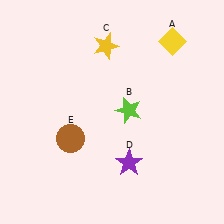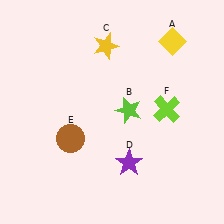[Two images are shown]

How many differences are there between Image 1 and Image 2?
There is 1 difference between the two images.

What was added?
A lime cross (F) was added in Image 2.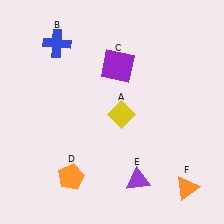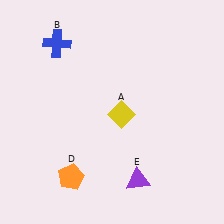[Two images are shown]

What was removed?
The orange triangle (F), the purple square (C) were removed in Image 2.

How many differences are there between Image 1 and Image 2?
There are 2 differences between the two images.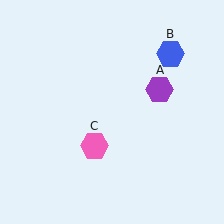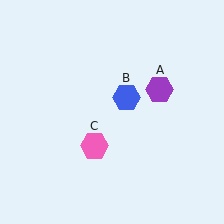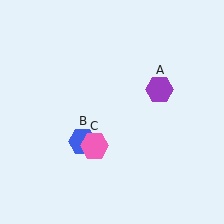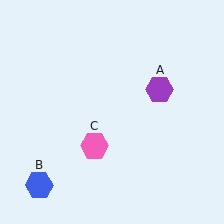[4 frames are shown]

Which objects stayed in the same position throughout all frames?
Purple hexagon (object A) and pink hexagon (object C) remained stationary.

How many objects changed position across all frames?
1 object changed position: blue hexagon (object B).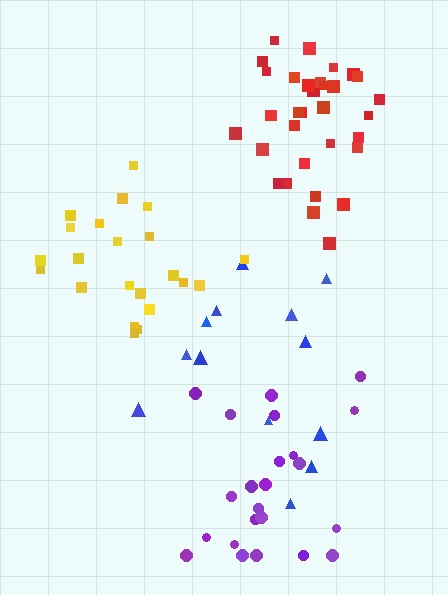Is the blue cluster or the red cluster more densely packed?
Red.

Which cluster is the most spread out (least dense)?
Blue.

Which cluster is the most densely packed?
Red.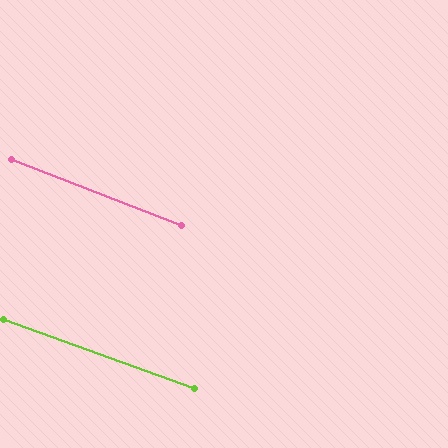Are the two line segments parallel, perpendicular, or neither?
Parallel — their directions differ by only 1.6°.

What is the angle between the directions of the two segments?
Approximately 2 degrees.